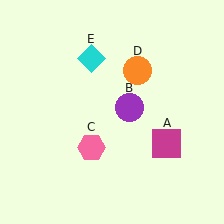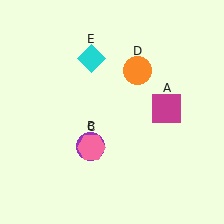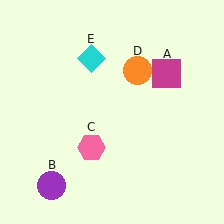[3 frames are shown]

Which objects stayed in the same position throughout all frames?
Pink hexagon (object C) and orange circle (object D) and cyan diamond (object E) remained stationary.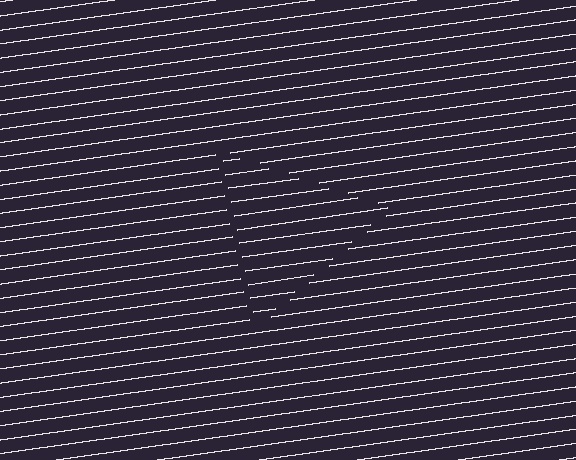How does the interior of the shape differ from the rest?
The interior of the shape contains the same grating, shifted by half a period — the contour is defined by the phase discontinuity where line-ends from the inner and outer gratings abut.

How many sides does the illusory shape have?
3 sides — the line-ends trace a triangle.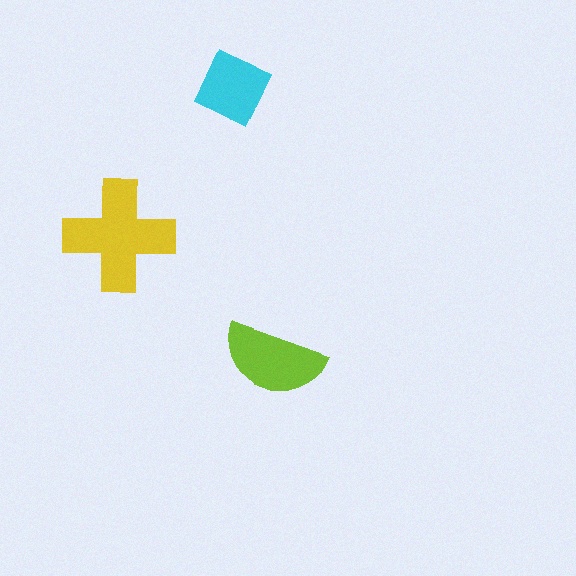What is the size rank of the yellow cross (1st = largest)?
1st.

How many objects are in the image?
There are 3 objects in the image.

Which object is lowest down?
The lime semicircle is bottommost.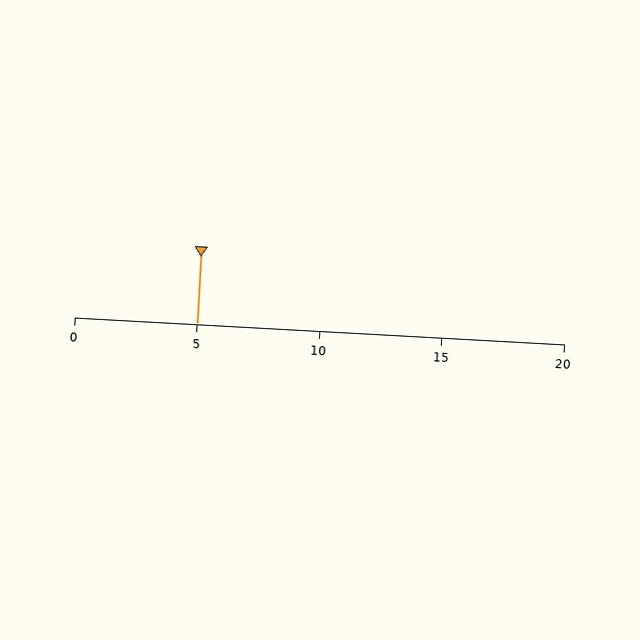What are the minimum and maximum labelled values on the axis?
The axis runs from 0 to 20.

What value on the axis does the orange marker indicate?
The marker indicates approximately 5.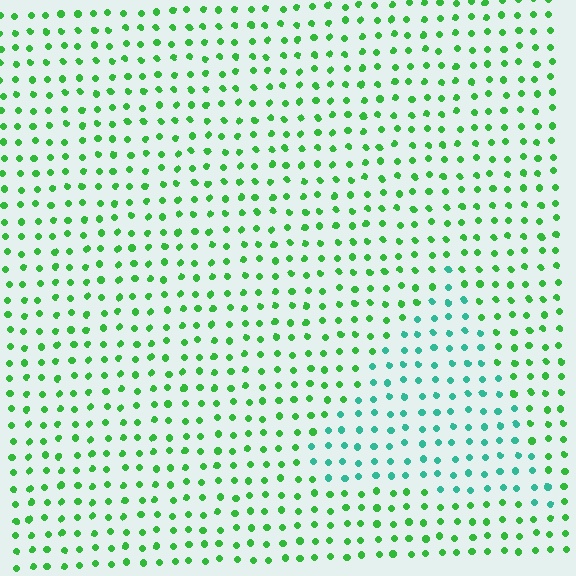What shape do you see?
I see a triangle.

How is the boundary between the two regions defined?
The boundary is defined purely by a slight shift in hue (about 42 degrees). Spacing, size, and orientation are identical on both sides.